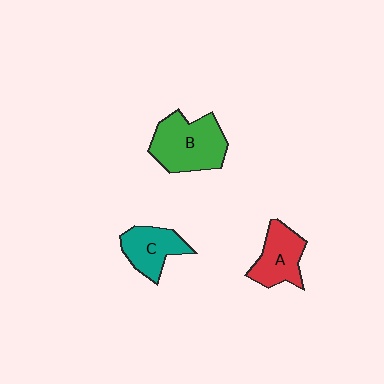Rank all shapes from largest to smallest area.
From largest to smallest: B (green), A (red), C (teal).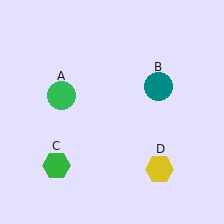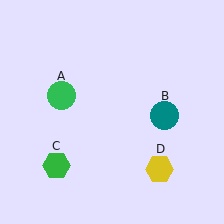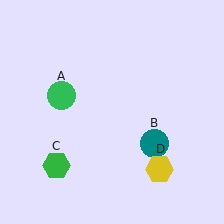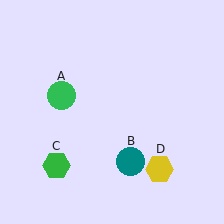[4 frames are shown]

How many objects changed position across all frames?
1 object changed position: teal circle (object B).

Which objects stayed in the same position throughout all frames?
Green circle (object A) and green hexagon (object C) and yellow hexagon (object D) remained stationary.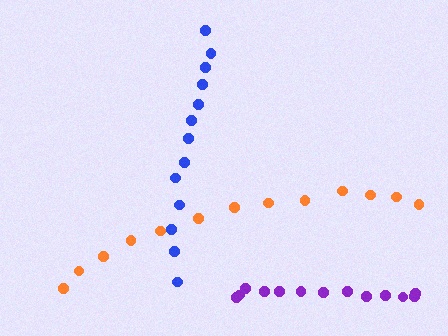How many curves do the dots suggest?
There are 3 distinct paths.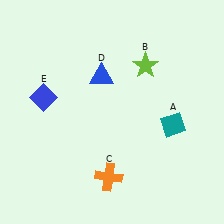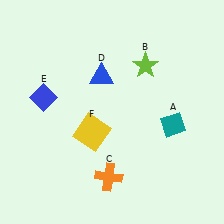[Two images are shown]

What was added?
A yellow square (F) was added in Image 2.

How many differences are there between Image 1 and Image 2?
There is 1 difference between the two images.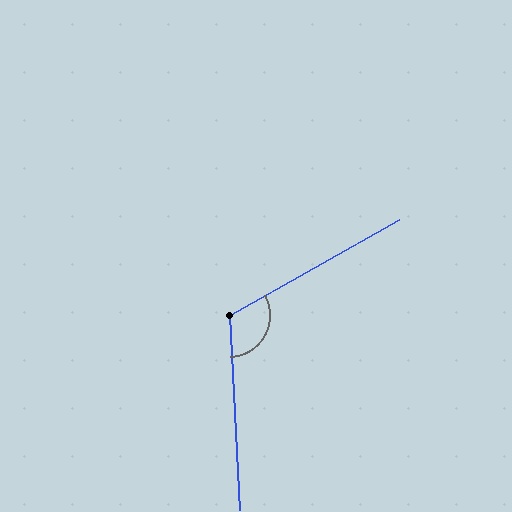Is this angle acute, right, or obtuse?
It is obtuse.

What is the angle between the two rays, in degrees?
Approximately 116 degrees.